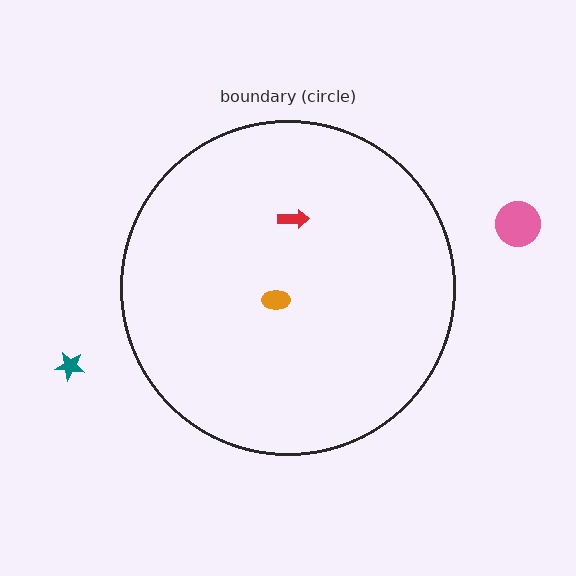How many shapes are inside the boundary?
2 inside, 2 outside.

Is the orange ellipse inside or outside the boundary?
Inside.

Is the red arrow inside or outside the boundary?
Inside.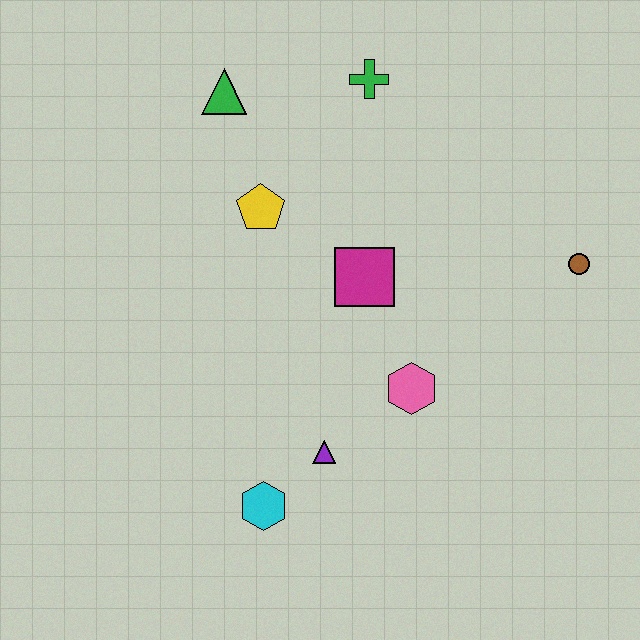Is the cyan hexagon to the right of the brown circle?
No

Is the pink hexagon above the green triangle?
No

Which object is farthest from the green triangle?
The cyan hexagon is farthest from the green triangle.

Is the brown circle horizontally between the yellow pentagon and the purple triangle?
No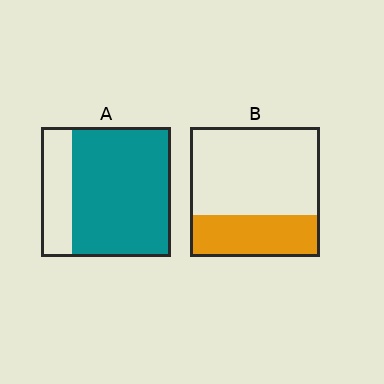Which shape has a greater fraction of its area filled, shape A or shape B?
Shape A.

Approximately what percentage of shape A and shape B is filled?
A is approximately 75% and B is approximately 30%.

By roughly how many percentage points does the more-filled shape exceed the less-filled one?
By roughly 45 percentage points (A over B).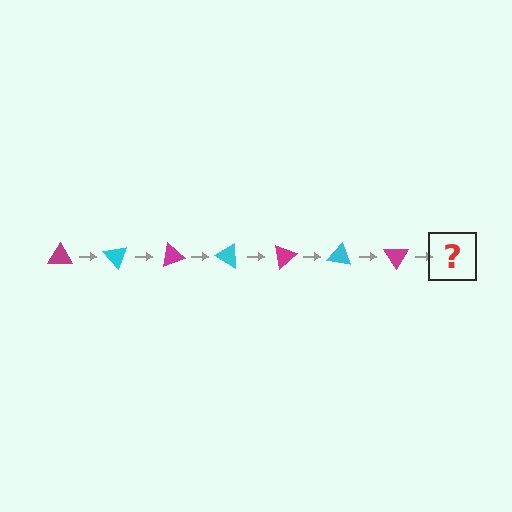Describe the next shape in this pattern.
It should be a cyan triangle, rotated 350 degrees from the start.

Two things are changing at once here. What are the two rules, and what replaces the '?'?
The two rules are that it rotates 50 degrees each step and the color cycles through magenta and cyan. The '?' should be a cyan triangle, rotated 350 degrees from the start.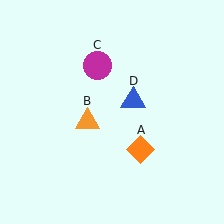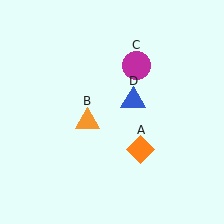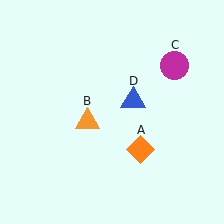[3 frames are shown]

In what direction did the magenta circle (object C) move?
The magenta circle (object C) moved right.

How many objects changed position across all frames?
1 object changed position: magenta circle (object C).